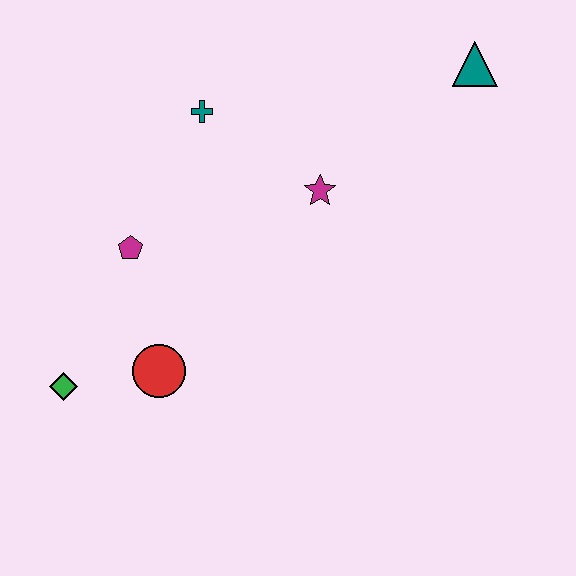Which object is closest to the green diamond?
The red circle is closest to the green diamond.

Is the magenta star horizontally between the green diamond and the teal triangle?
Yes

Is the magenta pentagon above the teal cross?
No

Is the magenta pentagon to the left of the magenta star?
Yes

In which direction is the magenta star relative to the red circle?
The magenta star is above the red circle.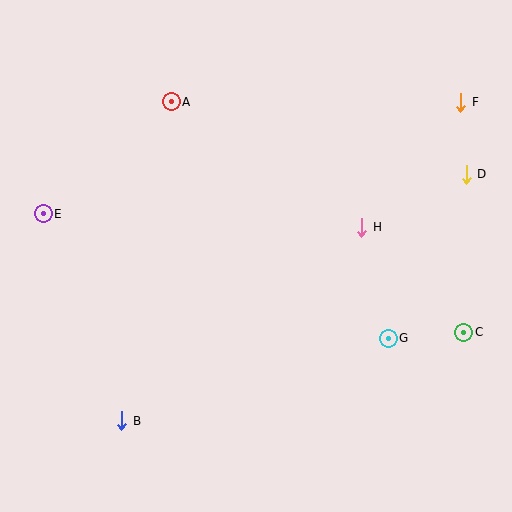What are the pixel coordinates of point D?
Point D is at (466, 174).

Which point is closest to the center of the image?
Point H at (362, 227) is closest to the center.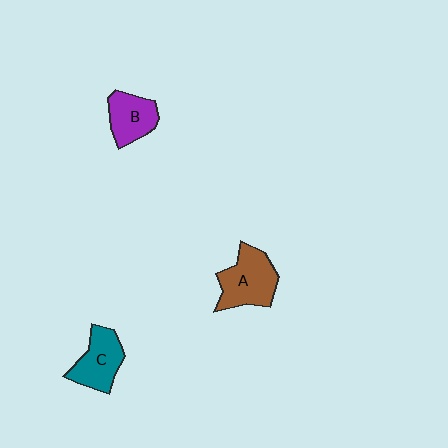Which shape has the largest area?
Shape A (brown).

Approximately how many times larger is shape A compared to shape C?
Approximately 1.2 times.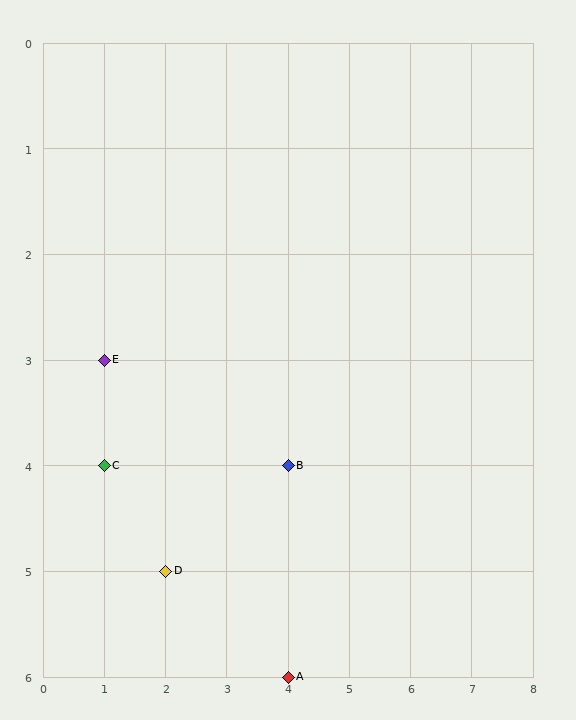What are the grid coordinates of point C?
Point C is at grid coordinates (1, 4).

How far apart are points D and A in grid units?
Points D and A are 2 columns and 1 row apart (about 2.2 grid units diagonally).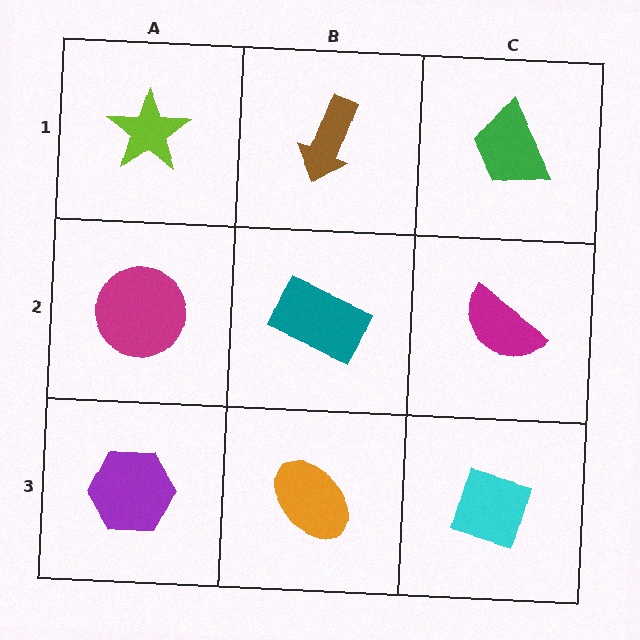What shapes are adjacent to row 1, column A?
A magenta circle (row 2, column A), a brown arrow (row 1, column B).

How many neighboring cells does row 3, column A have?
2.